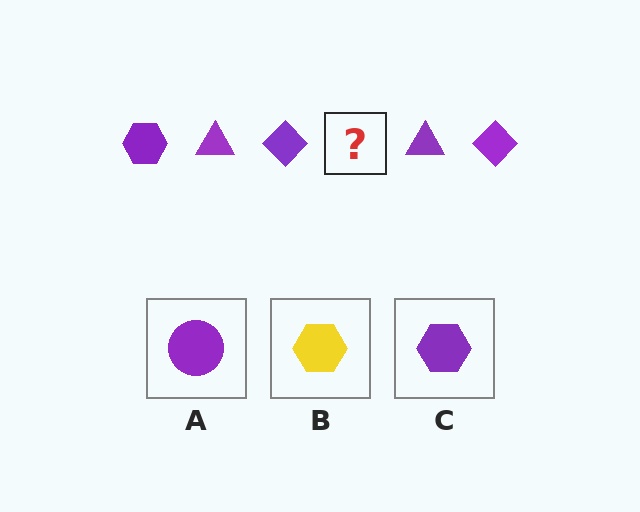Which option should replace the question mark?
Option C.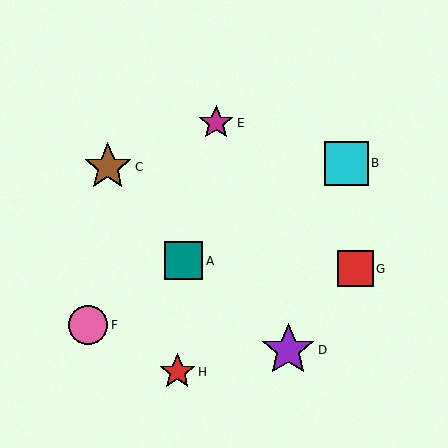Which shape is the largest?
The purple star (labeled D) is the largest.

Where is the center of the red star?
The center of the red star is at (177, 372).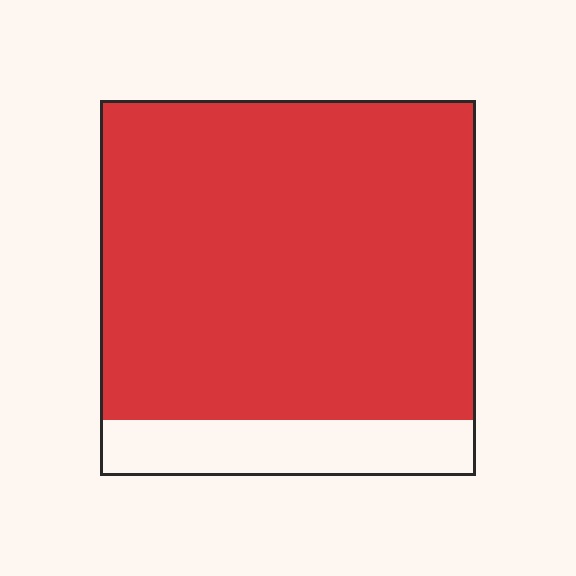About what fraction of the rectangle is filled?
About five sixths (5/6).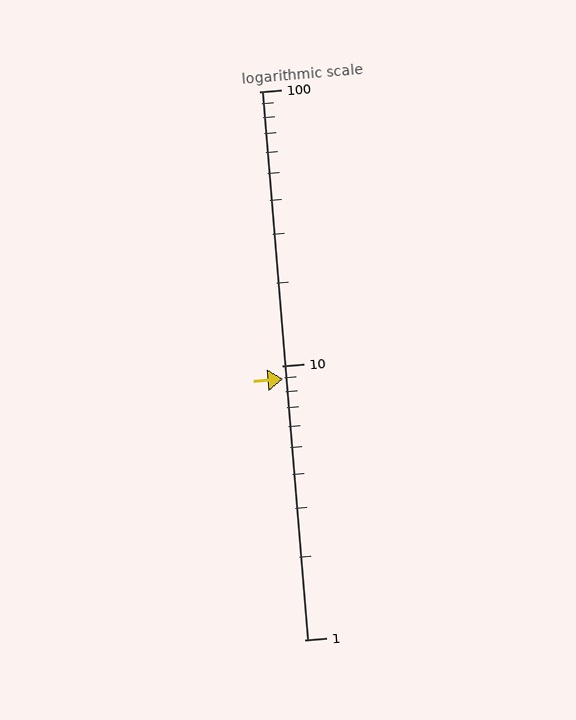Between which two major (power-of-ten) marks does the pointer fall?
The pointer is between 1 and 10.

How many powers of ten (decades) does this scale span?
The scale spans 2 decades, from 1 to 100.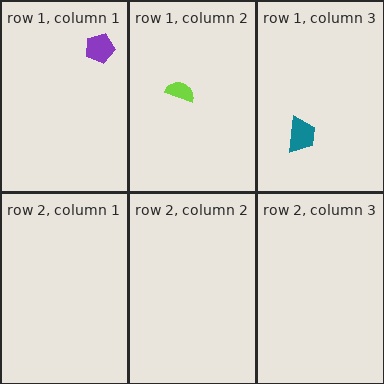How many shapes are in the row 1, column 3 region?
1.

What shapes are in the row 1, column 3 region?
The teal trapezoid.